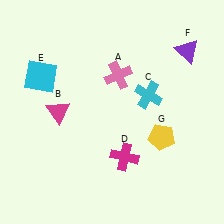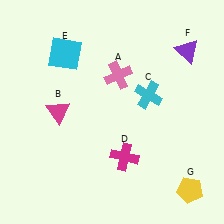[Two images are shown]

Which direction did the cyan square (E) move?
The cyan square (E) moved right.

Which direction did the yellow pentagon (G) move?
The yellow pentagon (G) moved down.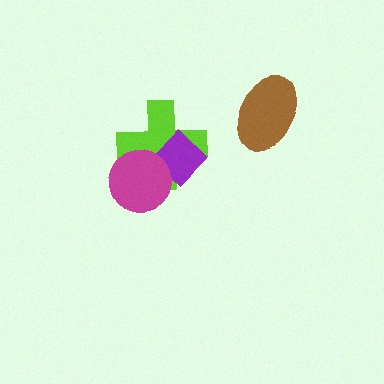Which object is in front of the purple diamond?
The magenta circle is in front of the purple diamond.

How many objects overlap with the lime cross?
2 objects overlap with the lime cross.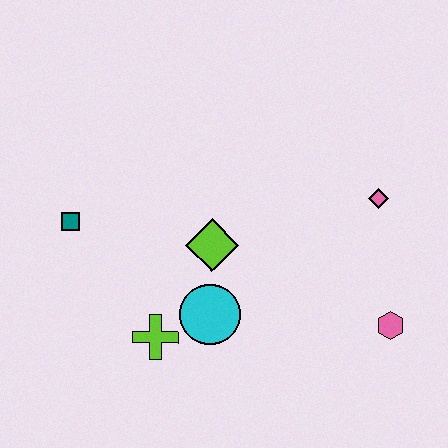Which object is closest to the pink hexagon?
The pink diamond is closest to the pink hexagon.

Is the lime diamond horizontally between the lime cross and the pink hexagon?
Yes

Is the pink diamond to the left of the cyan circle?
No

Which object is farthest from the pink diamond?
The teal square is farthest from the pink diamond.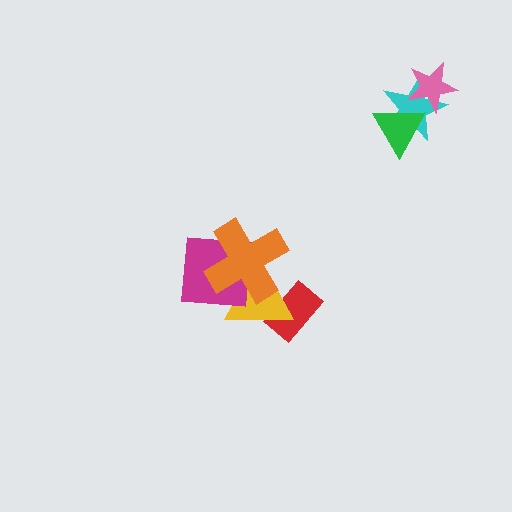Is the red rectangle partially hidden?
Yes, it is partially covered by another shape.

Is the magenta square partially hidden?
Yes, it is partially covered by another shape.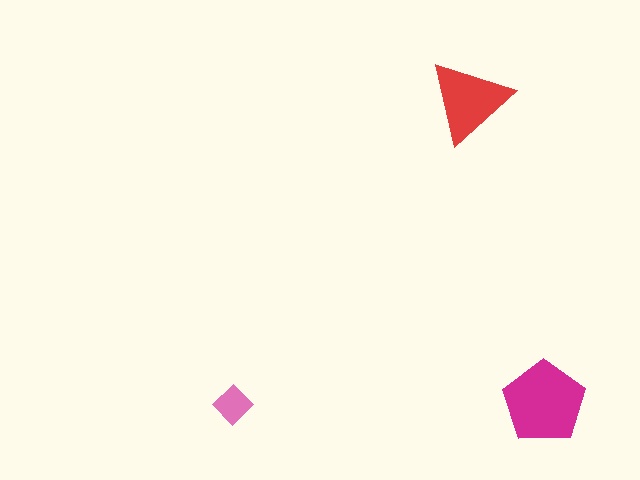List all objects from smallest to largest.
The pink diamond, the red triangle, the magenta pentagon.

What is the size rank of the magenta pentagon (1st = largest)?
1st.